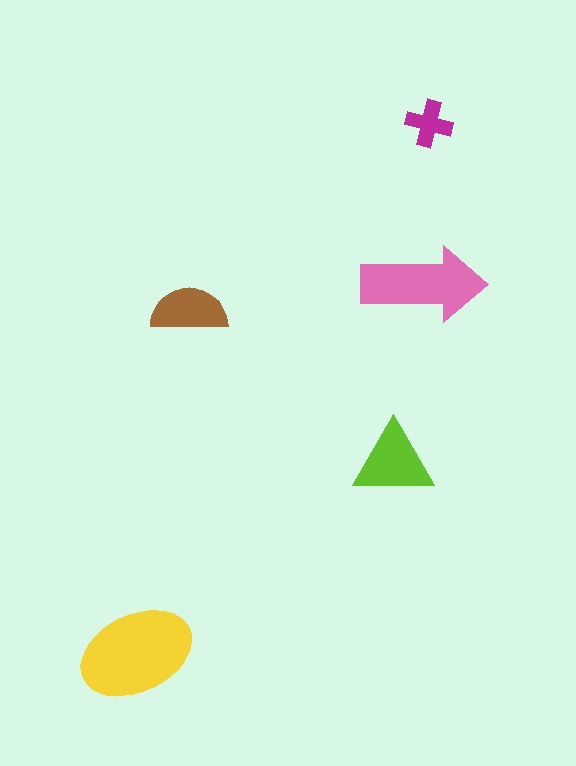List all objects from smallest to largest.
The magenta cross, the brown semicircle, the lime triangle, the pink arrow, the yellow ellipse.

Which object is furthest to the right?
The magenta cross is rightmost.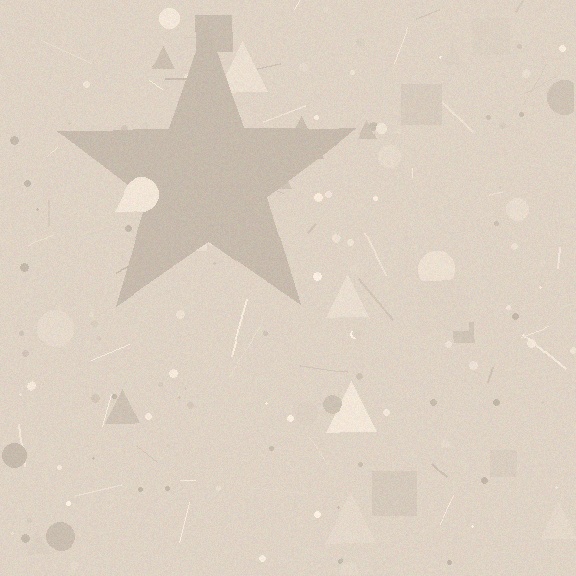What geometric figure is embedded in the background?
A star is embedded in the background.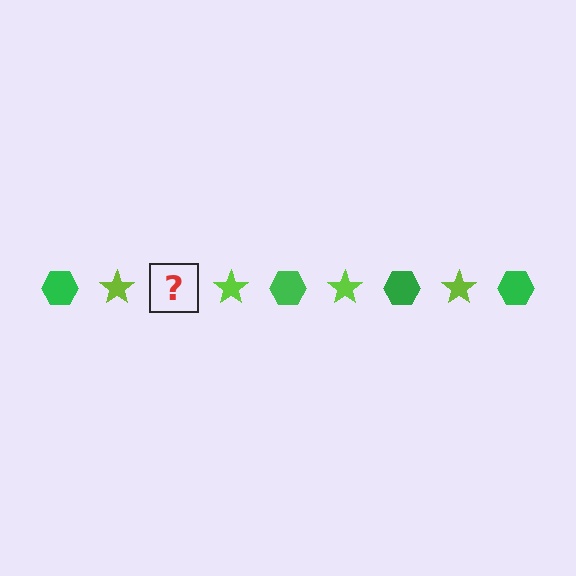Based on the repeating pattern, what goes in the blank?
The blank should be a green hexagon.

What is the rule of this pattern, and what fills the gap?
The rule is that the pattern alternates between green hexagon and lime star. The gap should be filled with a green hexagon.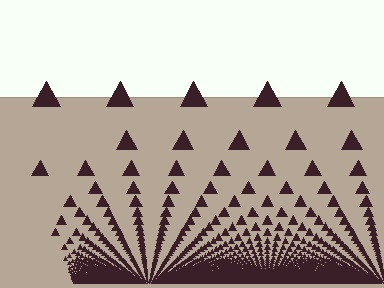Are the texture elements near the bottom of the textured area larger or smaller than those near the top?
Smaller. The gradient is inverted — elements near the bottom are smaller and denser.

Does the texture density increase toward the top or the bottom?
Density increases toward the bottom.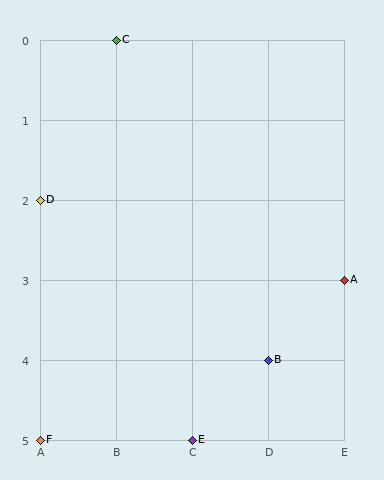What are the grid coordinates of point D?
Point D is at grid coordinates (A, 2).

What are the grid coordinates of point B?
Point B is at grid coordinates (D, 4).